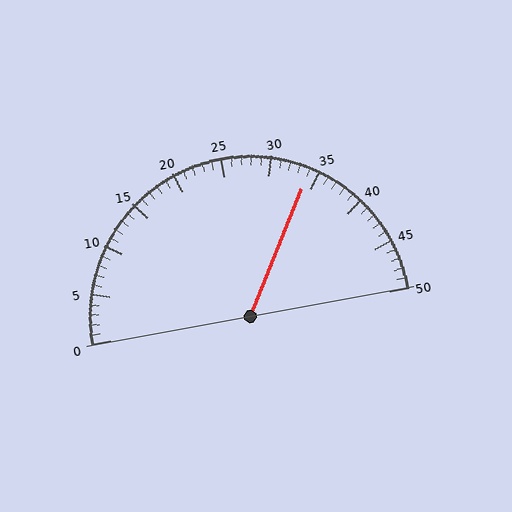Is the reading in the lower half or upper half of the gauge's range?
The reading is in the upper half of the range (0 to 50).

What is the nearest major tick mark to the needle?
The nearest major tick mark is 35.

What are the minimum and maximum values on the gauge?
The gauge ranges from 0 to 50.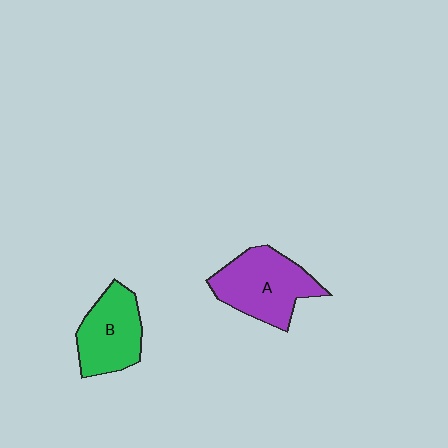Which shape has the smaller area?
Shape B (green).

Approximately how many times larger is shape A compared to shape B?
Approximately 1.2 times.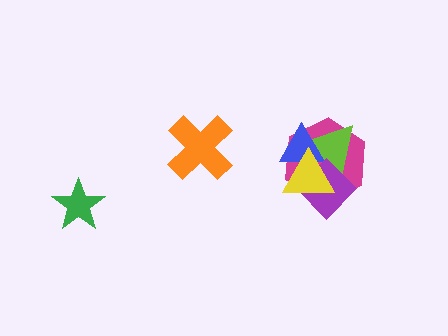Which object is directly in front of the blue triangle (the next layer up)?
The purple diamond is directly in front of the blue triangle.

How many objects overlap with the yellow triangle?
4 objects overlap with the yellow triangle.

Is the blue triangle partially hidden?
Yes, it is partially covered by another shape.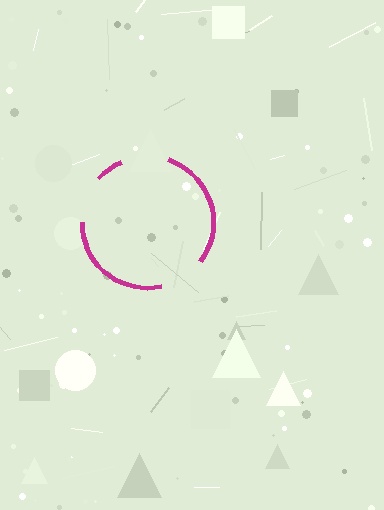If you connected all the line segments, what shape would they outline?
They would outline a circle.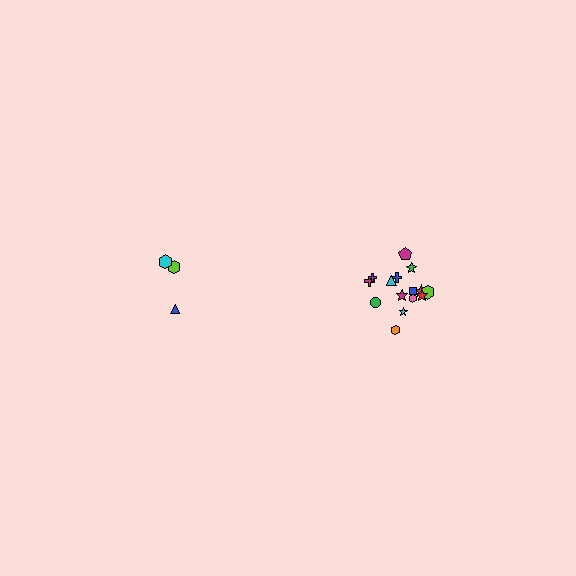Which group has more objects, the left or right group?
The right group.